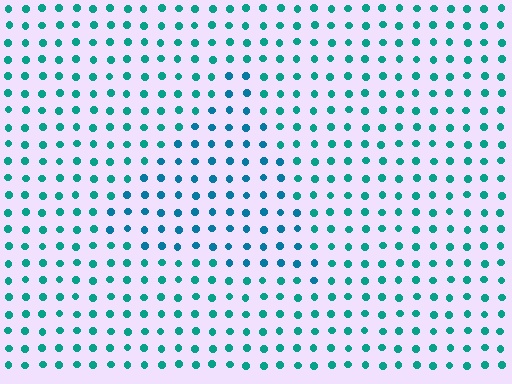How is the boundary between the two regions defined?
The boundary is defined purely by a slight shift in hue (about 25 degrees). Spacing, size, and orientation are identical on both sides.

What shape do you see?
I see a triangle.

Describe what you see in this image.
The image is filled with small teal elements in a uniform arrangement. A triangle-shaped region is visible where the elements are tinted to a slightly different hue, forming a subtle color boundary.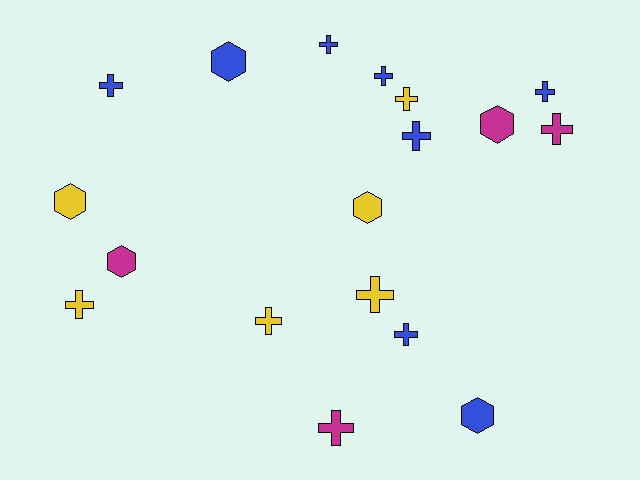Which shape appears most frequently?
Cross, with 12 objects.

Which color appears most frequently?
Blue, with 8 objects.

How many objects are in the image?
There are 18 objects.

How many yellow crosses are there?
There are 4 yellow crosses.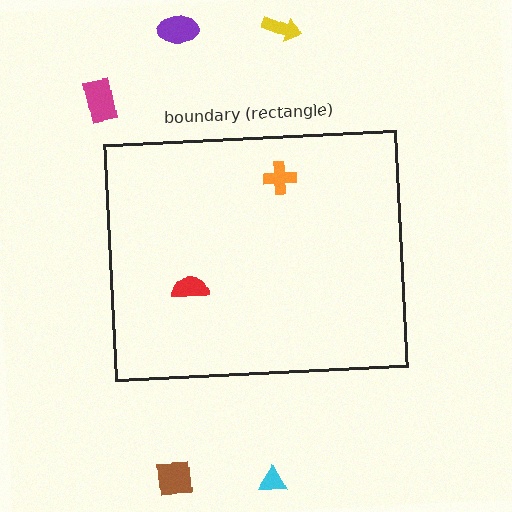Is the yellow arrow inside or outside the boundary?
Outside.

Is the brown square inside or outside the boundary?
Outside.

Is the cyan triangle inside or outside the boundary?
Outside.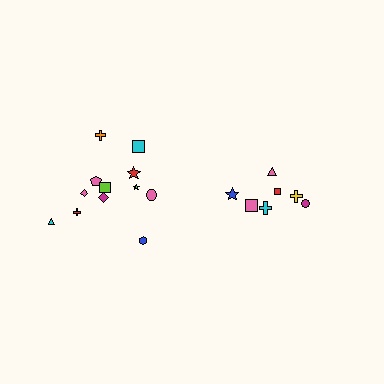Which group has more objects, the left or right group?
The left group.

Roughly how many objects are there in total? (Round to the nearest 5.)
Roughly 20 objects in total.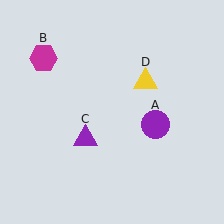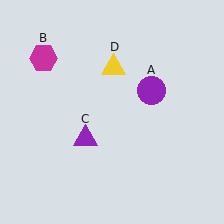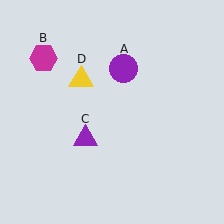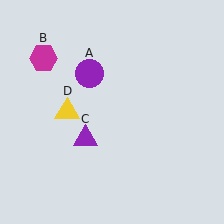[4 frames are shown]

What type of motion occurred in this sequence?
The purple circle (object A), yellow triangle (object D) rotated counterclockwise around the center of the scene.